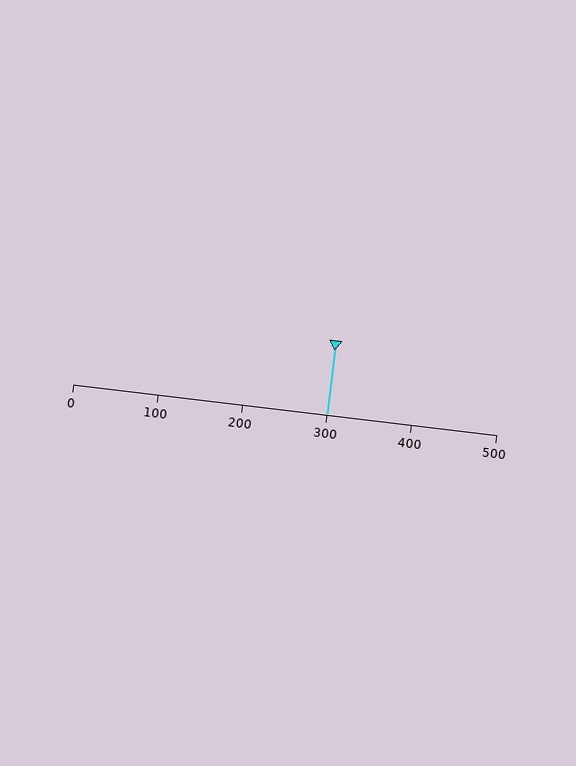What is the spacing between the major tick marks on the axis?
The major ticks are spaced 100 apart.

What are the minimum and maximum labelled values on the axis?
The axis runs from 0 to 500.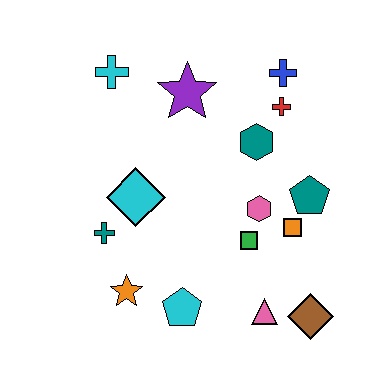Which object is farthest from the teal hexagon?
The orange star is farthest from the teal hexagon.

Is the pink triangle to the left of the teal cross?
No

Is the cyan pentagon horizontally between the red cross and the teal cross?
Yes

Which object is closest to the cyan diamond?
The teal cross is closest to the cyan diamond.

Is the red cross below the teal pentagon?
No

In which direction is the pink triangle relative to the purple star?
The pink triangle is below the purple star.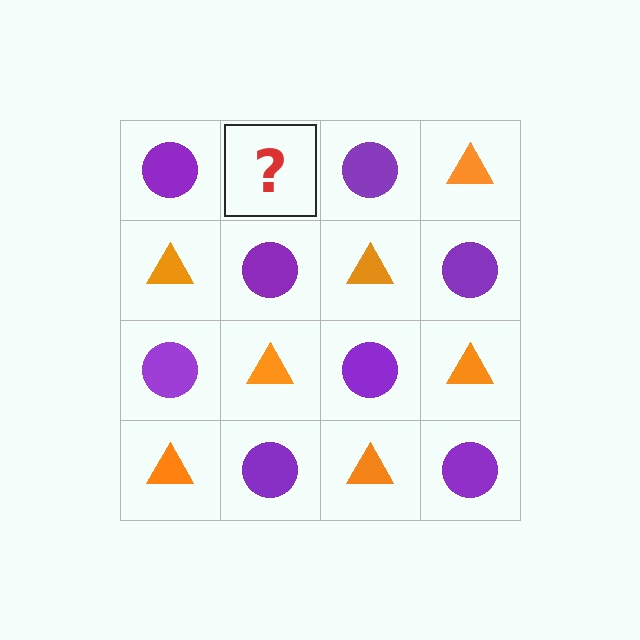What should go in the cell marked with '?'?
The missing cell should contain an orange triangle.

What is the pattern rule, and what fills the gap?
The rule is that it alternates purple circle and orange triangle in a checkerboard pattern. The gap should be filled with an orange triangle.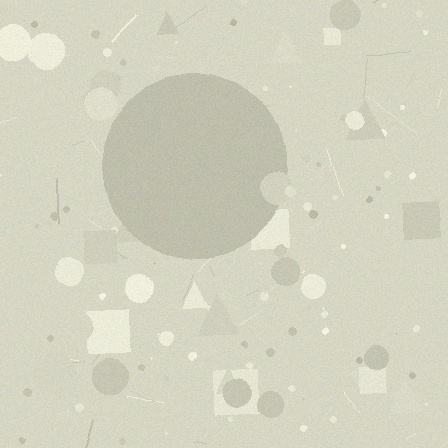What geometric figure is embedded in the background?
A circle is embedded in the background.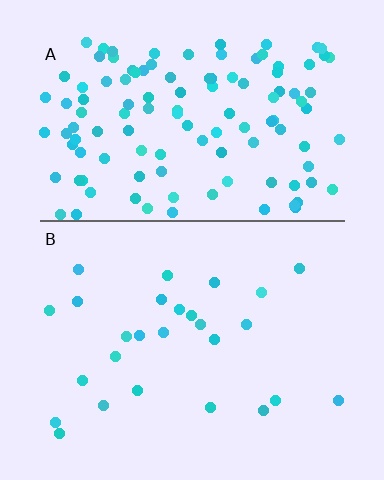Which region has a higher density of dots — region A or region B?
A (the top).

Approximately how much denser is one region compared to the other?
Approximately 4.5× — region A over region B.